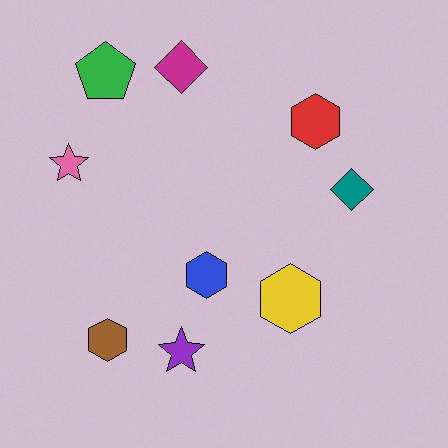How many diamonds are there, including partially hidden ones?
There are 2 diamonds.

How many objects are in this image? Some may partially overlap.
There are 9 objects.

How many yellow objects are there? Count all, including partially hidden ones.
There is 1 yellow object.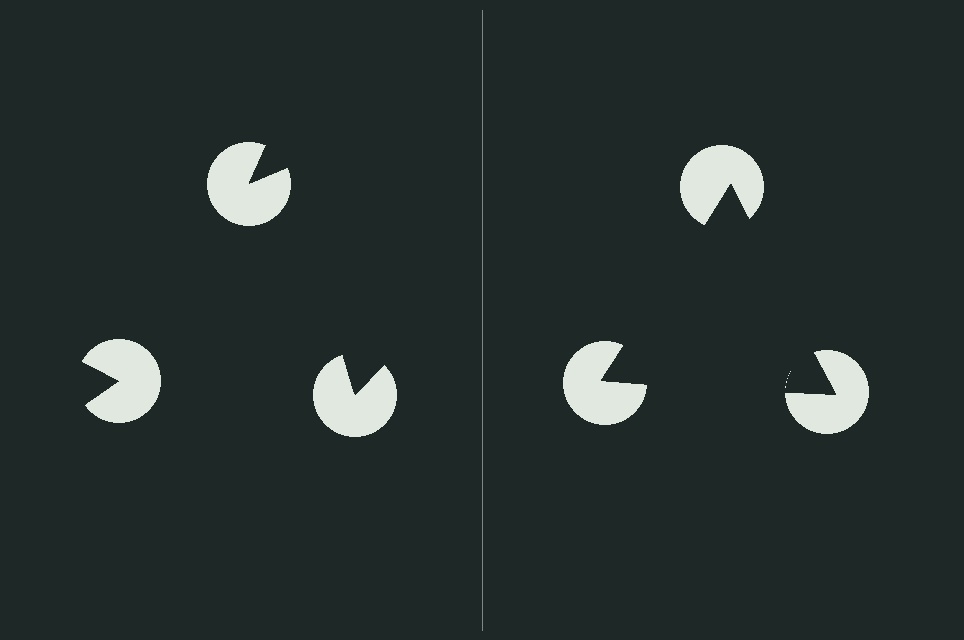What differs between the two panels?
The pac-man discs are positioned identically on both sides; only the wedge orientations differ. On the right they align to a triangle; on the left they are misaligned.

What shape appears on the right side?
An illusory triangle.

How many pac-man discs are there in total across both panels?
6 — 3 on each side.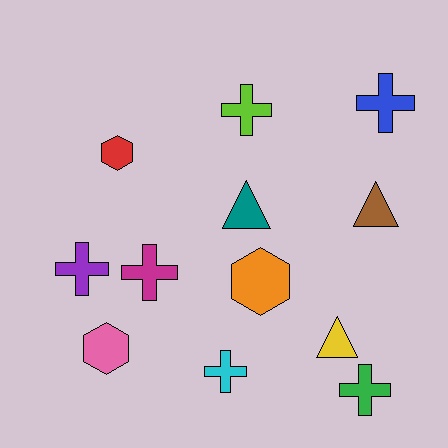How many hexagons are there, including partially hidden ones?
There are 3 hexagons.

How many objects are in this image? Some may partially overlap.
There are 12 objects.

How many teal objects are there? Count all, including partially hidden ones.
There is 1 teal object.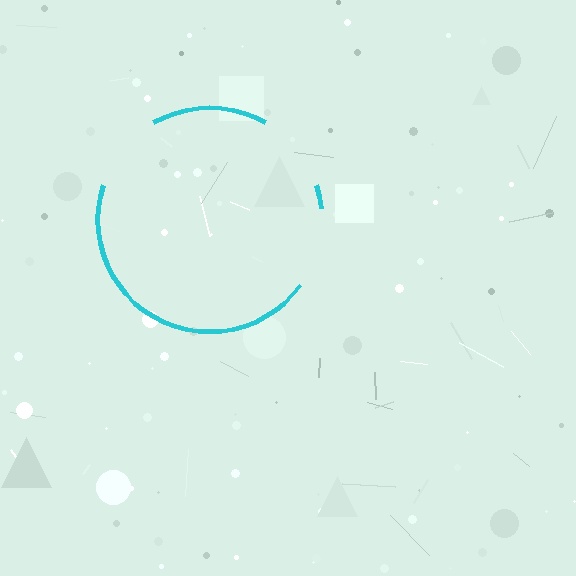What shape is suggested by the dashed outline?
The dashed outline suggests a circle.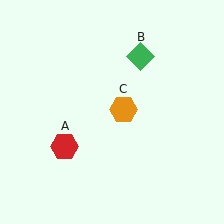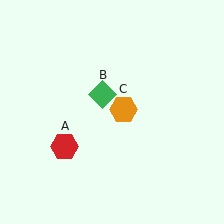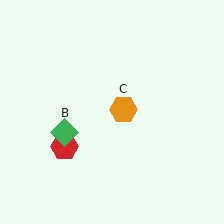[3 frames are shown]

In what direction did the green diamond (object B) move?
The green diamond (object B) moved down and to the left.